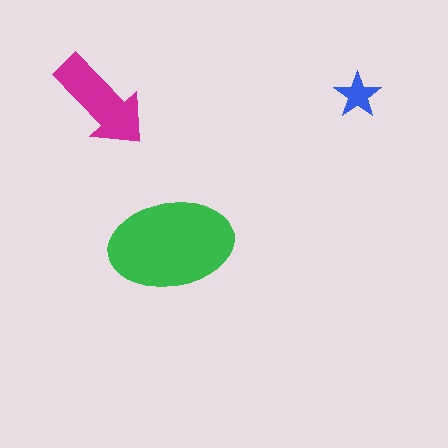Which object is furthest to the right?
The blue star is rightmost.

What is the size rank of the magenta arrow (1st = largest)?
2nd.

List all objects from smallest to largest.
The blue star, the magenta arrow, the green ellipse.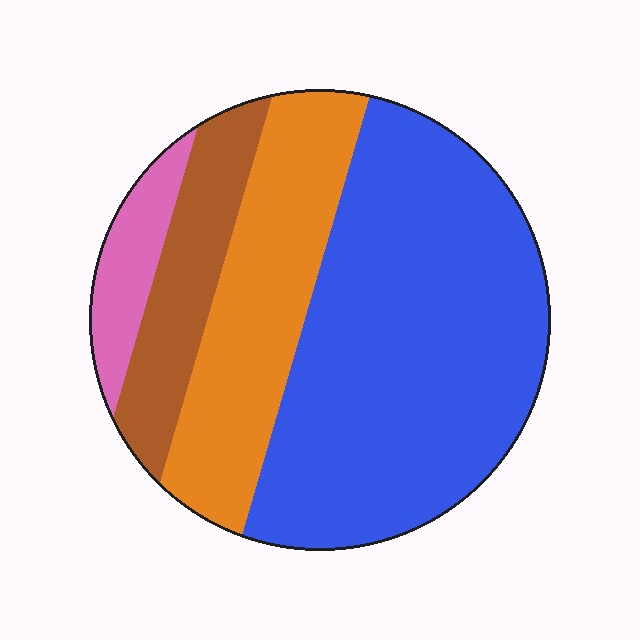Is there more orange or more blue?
Blue.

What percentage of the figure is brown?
Brown takes up less than a quarter of the figure.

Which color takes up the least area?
Pink, at roughly 10%.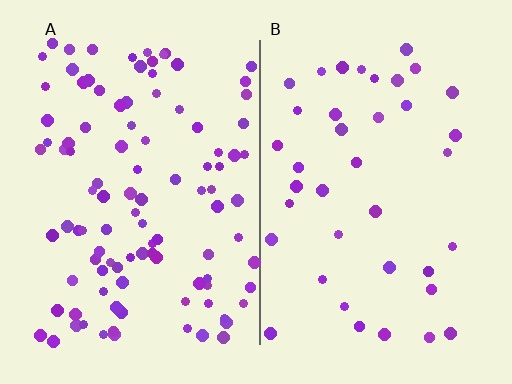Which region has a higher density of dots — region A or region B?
A (the left).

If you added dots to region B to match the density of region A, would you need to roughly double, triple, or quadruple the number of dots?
Approximately triple.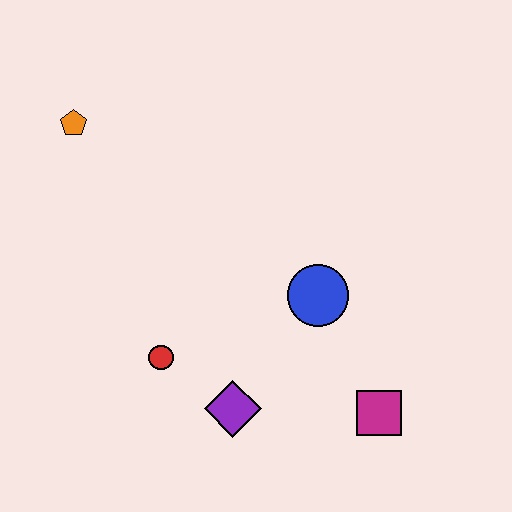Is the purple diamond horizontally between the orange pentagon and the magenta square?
Yes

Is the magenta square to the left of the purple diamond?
No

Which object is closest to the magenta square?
The blue circle is closest to the magenta square.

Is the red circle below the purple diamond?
No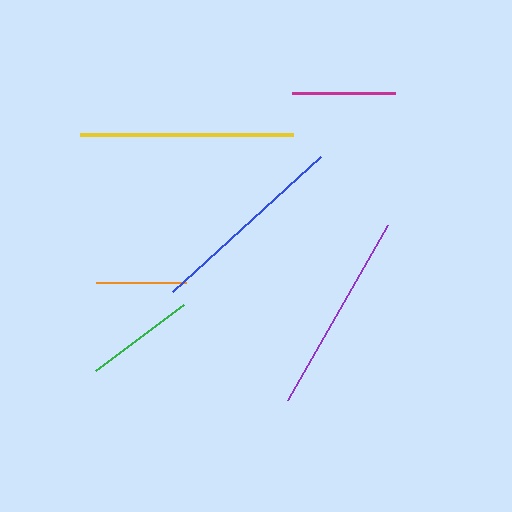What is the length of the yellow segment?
The yellow segment is approximately 213 pixels long.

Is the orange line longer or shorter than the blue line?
The blue line is longer than the orange line.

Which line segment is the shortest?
The orange line is the shortest at approximately 89 pixels.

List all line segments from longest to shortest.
From longest to shortest: yellow, purple, blue, green, magenta, orange.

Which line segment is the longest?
The yellow line is the longest at approximately 213 pixels.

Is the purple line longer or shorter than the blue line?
The purple line is longer than the blue line.